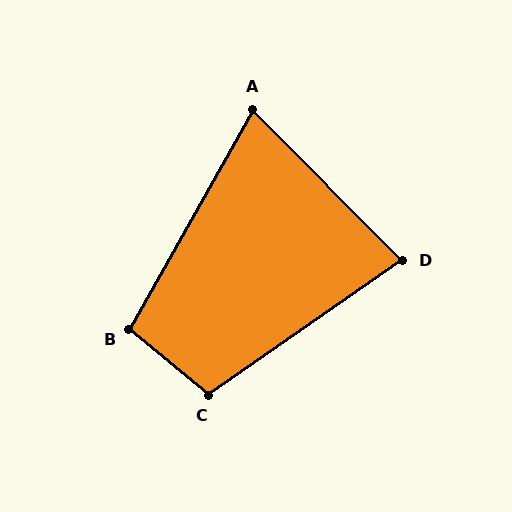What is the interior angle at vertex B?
Approximately 100 degrees (obtuse).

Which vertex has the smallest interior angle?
A, at approximately 74 degrees.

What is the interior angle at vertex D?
Approximately 80 degrees (acute).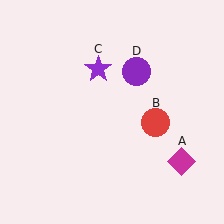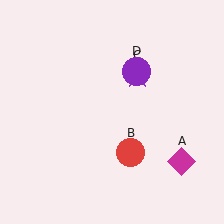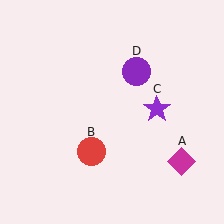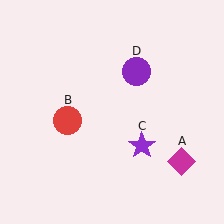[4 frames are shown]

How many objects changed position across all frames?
2 objects changed position: red circle (object B), purple star (object C).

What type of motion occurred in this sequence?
The red circle (object B), purple star (object C) rotated clockwise around the center of the scene.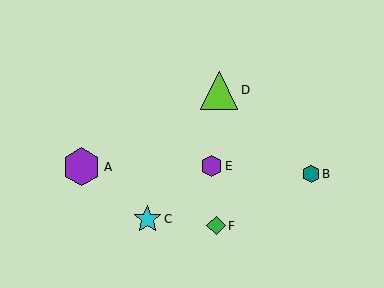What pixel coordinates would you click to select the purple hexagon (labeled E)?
Click at (211, 166) to select the purple hexagon E.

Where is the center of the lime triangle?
The center of the lime triangle is at (219, 90).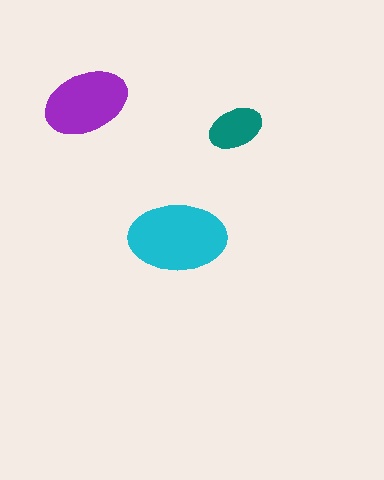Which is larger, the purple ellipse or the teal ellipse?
The purple one.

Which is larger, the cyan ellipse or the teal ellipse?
The cyan one.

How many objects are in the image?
There are 3 objects in the image.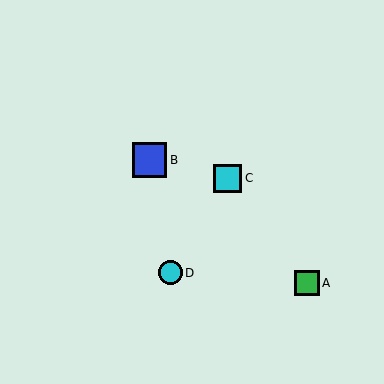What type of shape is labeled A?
Shape A is a green square.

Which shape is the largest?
The blue square (labeled B) is the largest.